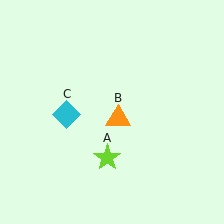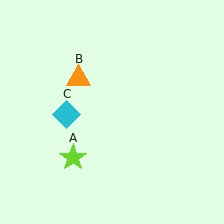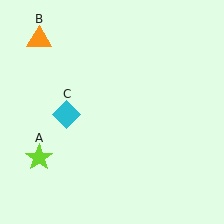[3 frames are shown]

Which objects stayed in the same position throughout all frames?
Cyan diamond (object C) remained stationary.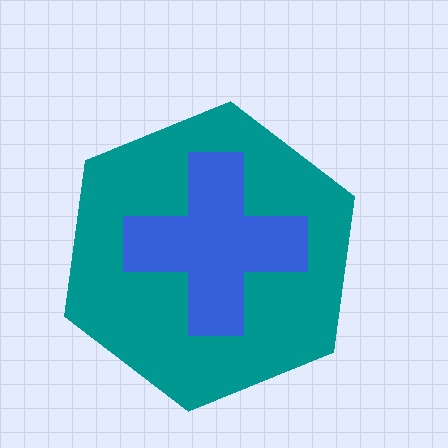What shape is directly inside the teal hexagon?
The blue cross.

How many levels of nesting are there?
2.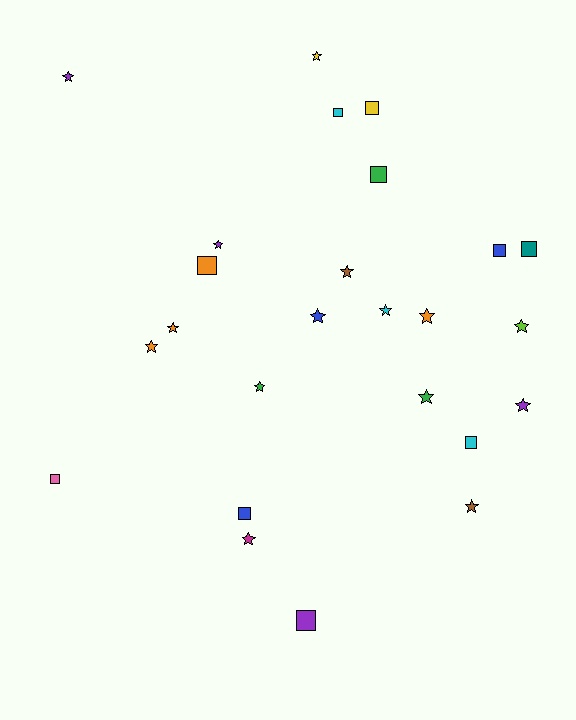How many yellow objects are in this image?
There are 2 yellow objects.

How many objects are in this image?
There are 25 objects.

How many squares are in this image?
There are 10 squares.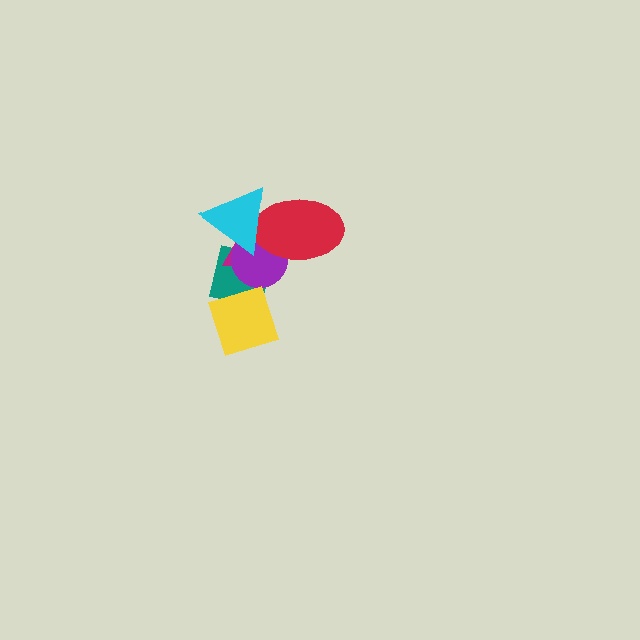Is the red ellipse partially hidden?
Yes, it is partially covered by another shape.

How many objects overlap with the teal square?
5 objects overlap with the teal square.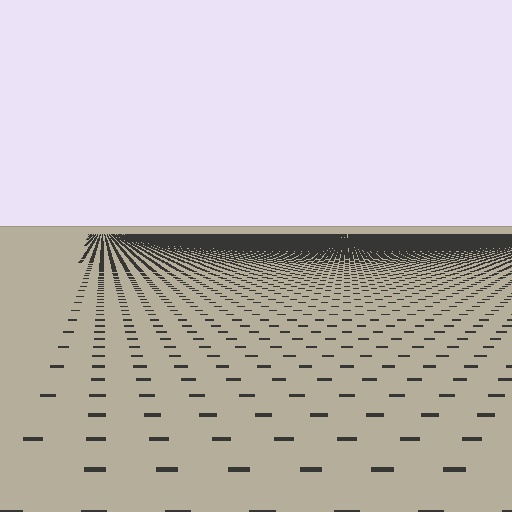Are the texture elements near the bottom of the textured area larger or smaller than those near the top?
Larger. Near the bottom, elements are closer to the viewer and appear at a bigger on-screen size.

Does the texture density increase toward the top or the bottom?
Density increases toward the top.